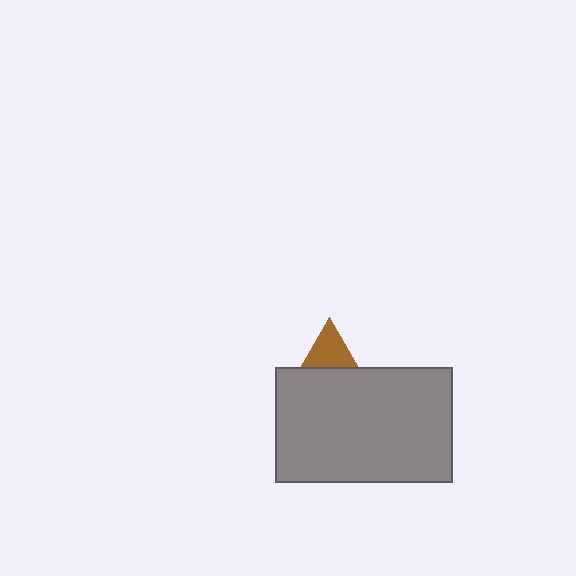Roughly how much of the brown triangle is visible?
A small part of it is visible (roughly 42%).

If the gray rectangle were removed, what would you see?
You would see the complete brown triangle.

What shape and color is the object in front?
The object in front is a gray rectangle.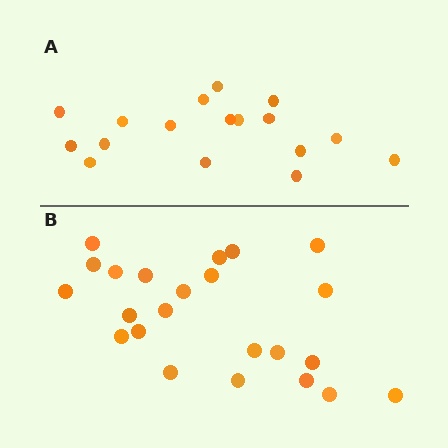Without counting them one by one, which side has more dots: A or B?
Region B (the bottom region) has more dots.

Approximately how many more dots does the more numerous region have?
Region B has about 6 more dots than region A.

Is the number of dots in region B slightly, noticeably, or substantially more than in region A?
Region B has noticeably more, but not dramatically so. The ratio is roughly 1.4 to 1.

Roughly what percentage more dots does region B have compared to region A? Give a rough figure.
About 35% more.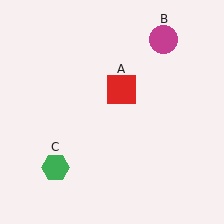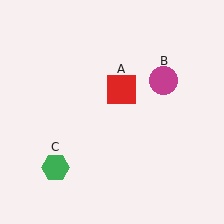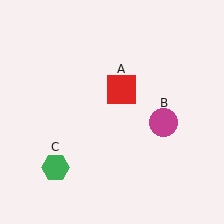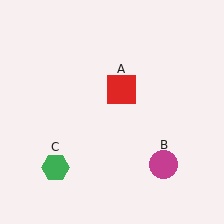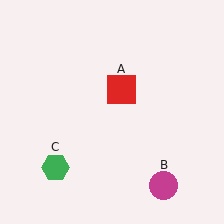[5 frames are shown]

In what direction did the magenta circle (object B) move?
The magenta circle (object B) moved down.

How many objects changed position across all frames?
1 object changed position: magenta circle (object B).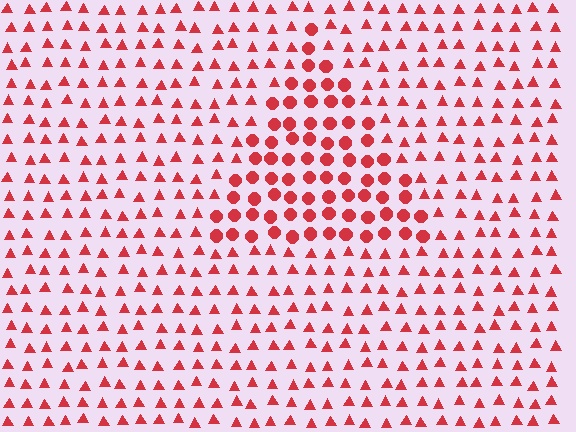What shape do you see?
I see a triangle.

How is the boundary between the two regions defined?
The boundary is defined by a change in element shape: circles inside vs. triangles outside. All elements share the same color and spacing.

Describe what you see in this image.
The image is filled with small red elements arranged in a uniform grid. A triangle-shaped region contains circles, while the surrounding area contains triangles. The boundary is defined purely by the change in element shape.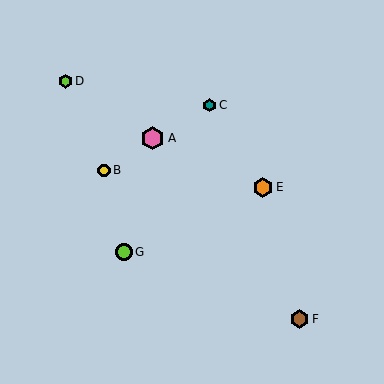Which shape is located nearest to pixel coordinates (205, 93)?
The teal hexagon (labeled C) at (209, 105) is nearest to that location.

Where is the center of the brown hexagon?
The center of the brown hexagon is at (300, 319).